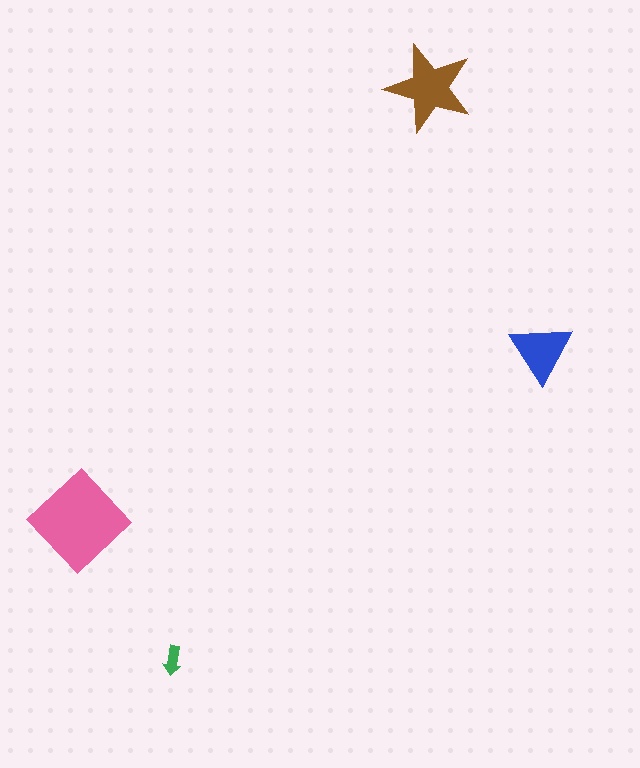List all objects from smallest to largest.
The green arrow, the blue triangle, the brown star, the pink diamond.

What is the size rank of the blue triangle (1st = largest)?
3rd.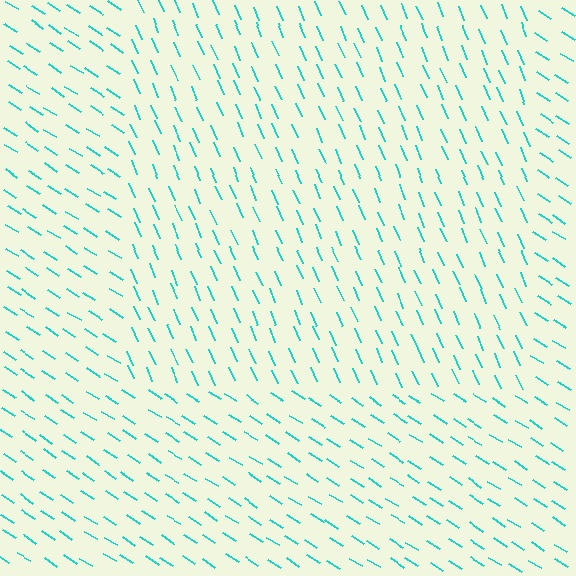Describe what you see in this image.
The image is filled with small cyan line segments. A rectangle region in the image has lines oriented differently from the surrounding lines, creating a visible texture boundary.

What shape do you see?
I see a rectangle.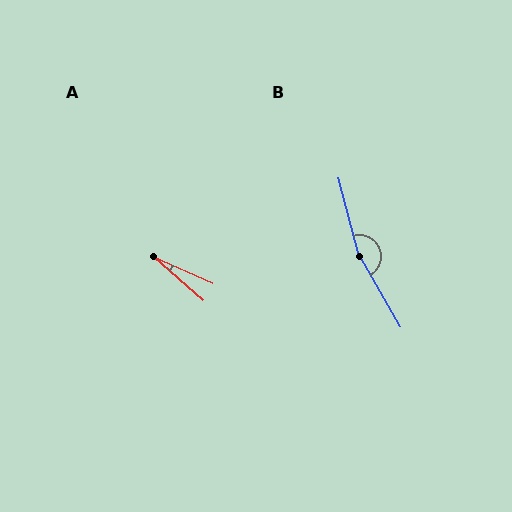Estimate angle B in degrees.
Approximately 165 degrees.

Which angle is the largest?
B, at approximately 165 degrees.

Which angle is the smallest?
A, at approximately 17 degrees.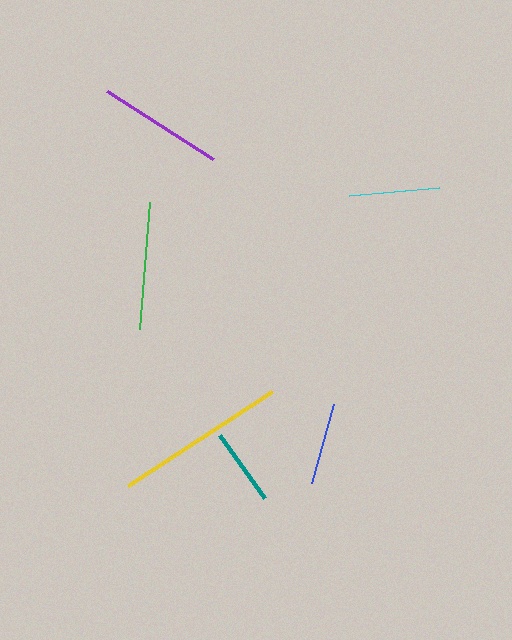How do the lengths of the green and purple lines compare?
The green and purple lines are approximately the same length.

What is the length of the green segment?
The green segment is approximately 127 pixels long.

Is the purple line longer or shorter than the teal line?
The purple line is longer than the teal line.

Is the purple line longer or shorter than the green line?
The green line is longer than the purple line.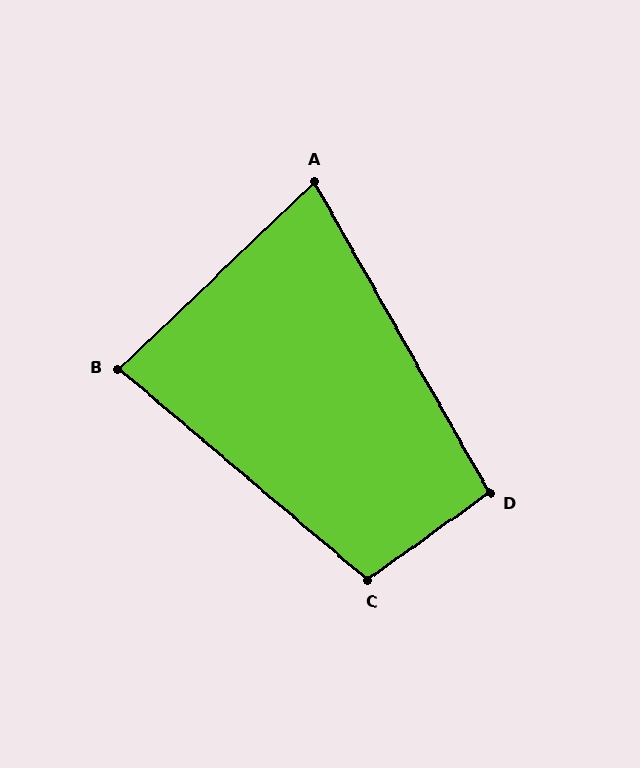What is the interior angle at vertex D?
Approximately 96 degrees (obtuse).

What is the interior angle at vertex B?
Approximately 84 degrees (acute).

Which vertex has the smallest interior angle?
A, at approximately 76 degrees.